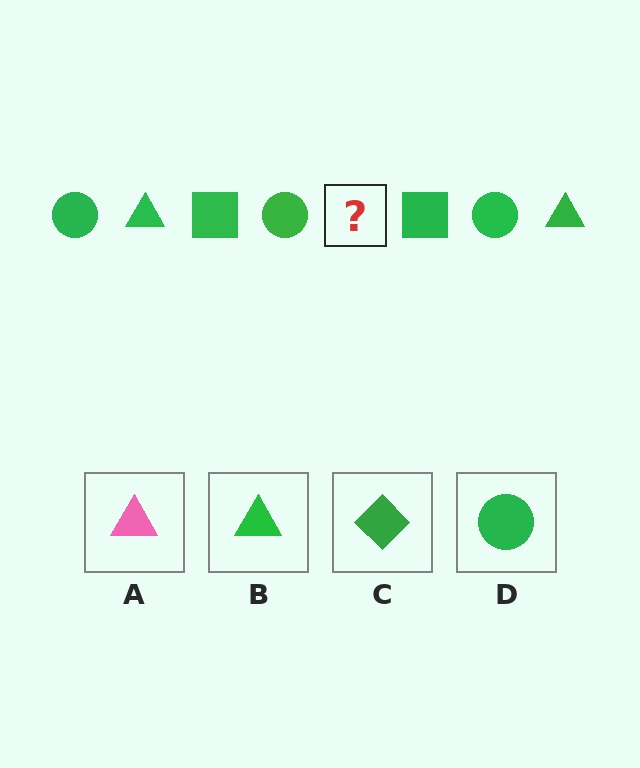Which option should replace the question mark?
Option B.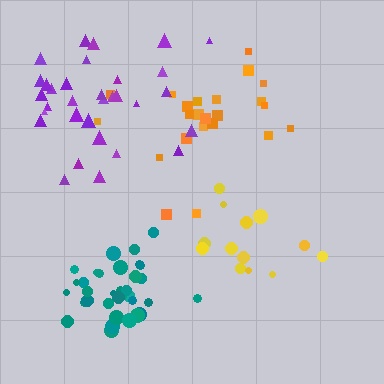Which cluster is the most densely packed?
Teal.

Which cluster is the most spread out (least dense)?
Orange.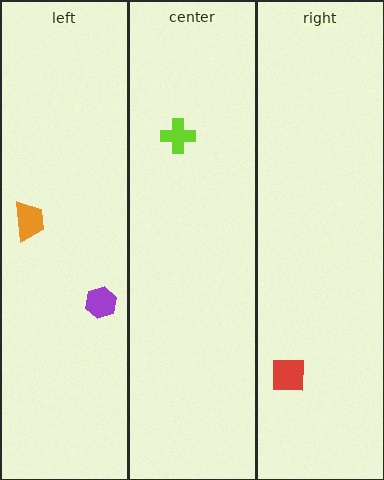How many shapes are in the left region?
2.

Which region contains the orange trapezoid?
The left region.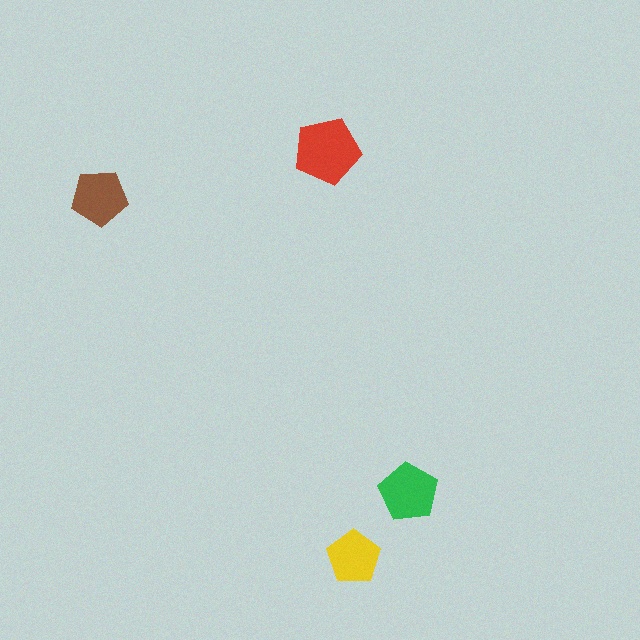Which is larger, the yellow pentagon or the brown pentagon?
The brown one.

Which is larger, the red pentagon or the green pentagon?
The red one.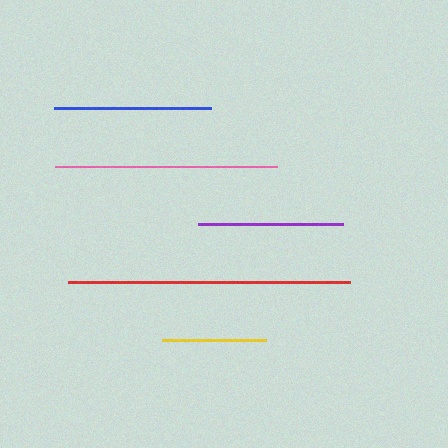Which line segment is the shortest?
The yellow line is the shortest at approximately 104 pixels.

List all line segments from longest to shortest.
From longest to shortest: red, pink, blue, purple, yellow.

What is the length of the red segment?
The red segment is approximately 282 pixels long.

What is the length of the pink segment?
The pink segment is approximately 222 pixels long.